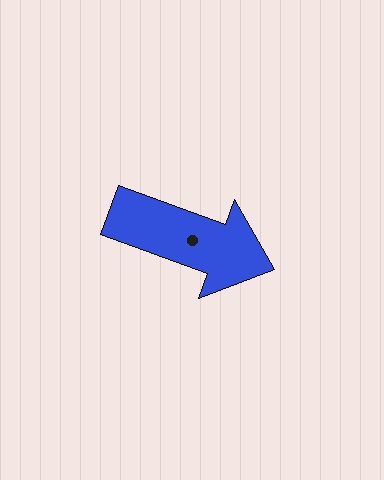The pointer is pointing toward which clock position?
Roughly 4 o'clock.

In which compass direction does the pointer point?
East.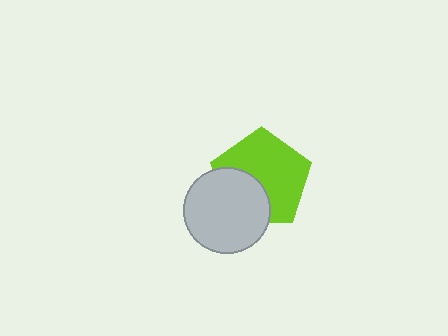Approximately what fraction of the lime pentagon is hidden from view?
Roughly 35% of the lime pentagon is hidden behind the light gray circle.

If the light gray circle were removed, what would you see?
You would see the complete lime pentagon.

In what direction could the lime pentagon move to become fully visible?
The lime pentagon could move toward the upper-right. That would shift it out from behind the light gray circle entirely.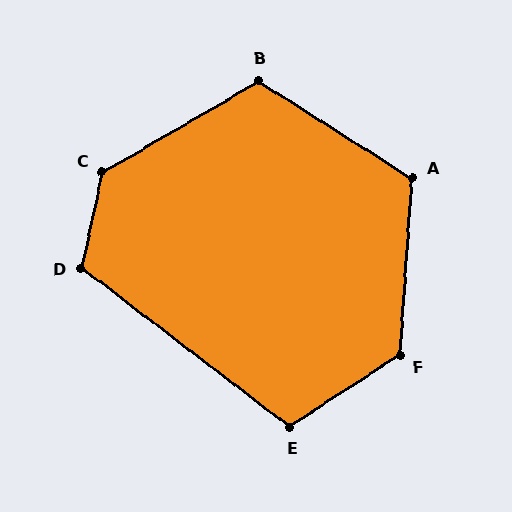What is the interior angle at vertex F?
Approximately 127 degrees (obtuse).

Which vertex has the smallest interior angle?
E, at approximately 109 degrees.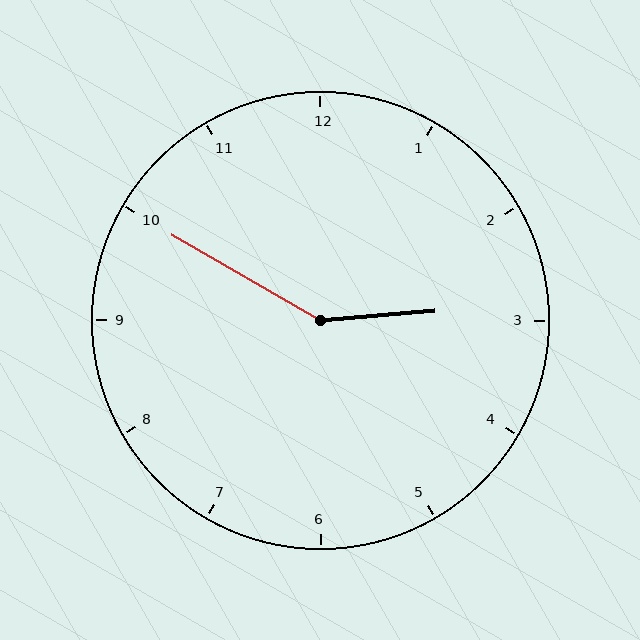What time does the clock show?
2:50.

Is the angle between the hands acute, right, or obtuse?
It is obtuse.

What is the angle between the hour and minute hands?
Approximately 145 degrees.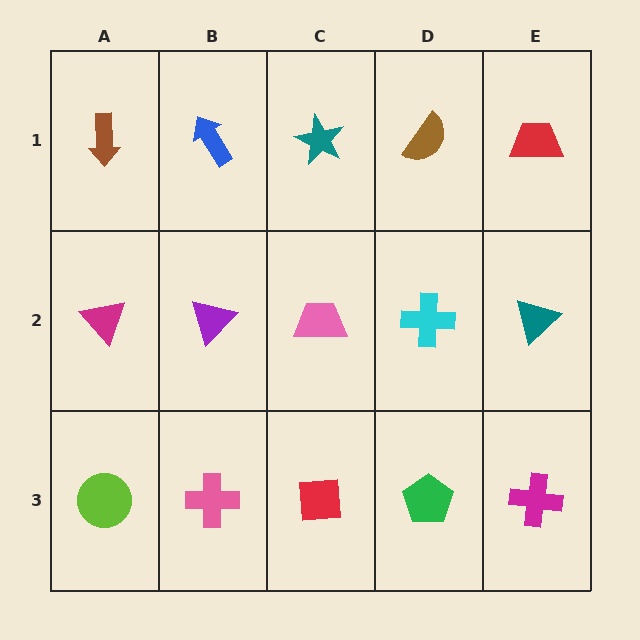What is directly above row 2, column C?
A teal star.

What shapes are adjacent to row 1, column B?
A purple triangle (row 2, column B), a brown arrow (row 1, column A), a teal star (row 1, column C).